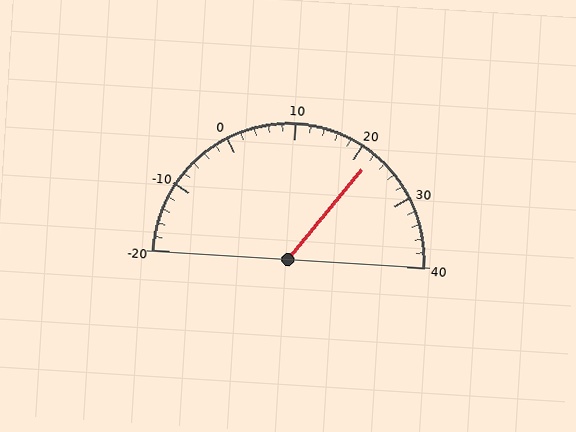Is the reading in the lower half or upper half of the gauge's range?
The reading is in the upper half of the range (-20 to 40).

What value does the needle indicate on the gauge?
The needle indicates approximately 22.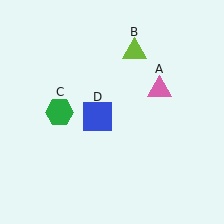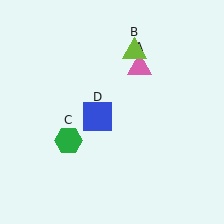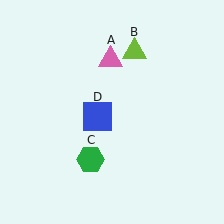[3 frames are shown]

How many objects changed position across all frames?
2 objects changed position: pink triangle (object A), green hexagon (object C).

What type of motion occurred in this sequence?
The pink triangle (object A), green hexagon (object C) rotated counterclockwise around the center of the scene.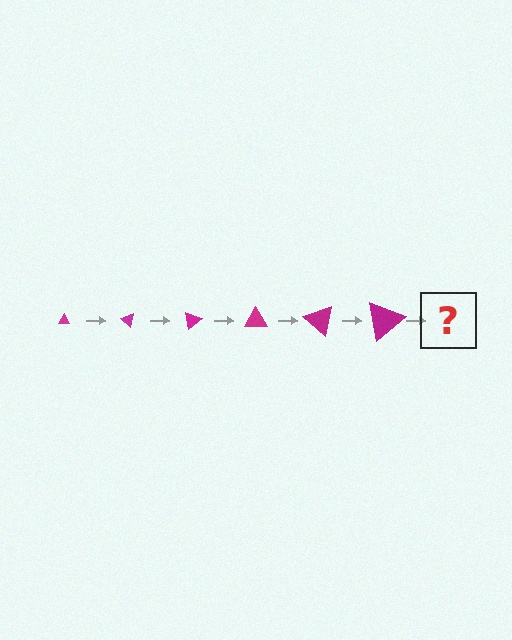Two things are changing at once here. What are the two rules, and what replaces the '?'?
The two rules are that the triangle grows larger each step and it rotates 40 degrees each step. The '?' should be a triangle, larger than the previous one and rotated 240 degrees from the start.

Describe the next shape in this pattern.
It should be a triangle, larger than the previous one and rotated 240 degrees from the start.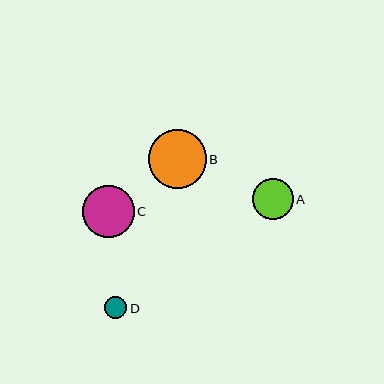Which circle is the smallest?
Circle D is the smallest with a size of approximately 23 pixels.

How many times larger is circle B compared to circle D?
Circle B is approximately 2.6 times the size of circle D.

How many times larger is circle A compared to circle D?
Circle A is approximately 1.8 times the size of circle D.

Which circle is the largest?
Circle B is the largest with a size of approximately 58 pixels.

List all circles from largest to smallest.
From largest to smallest: B, C, A, D.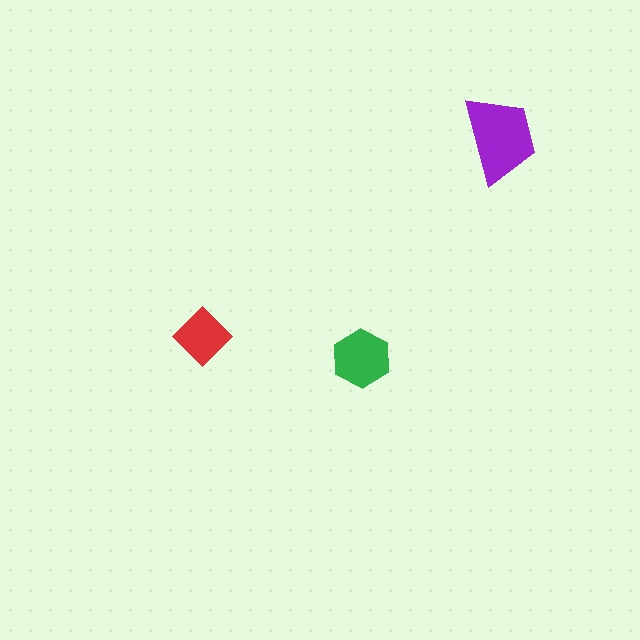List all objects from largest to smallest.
The purple trapezoid, the green hexagon, the red diamond.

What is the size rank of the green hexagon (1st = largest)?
2nd.